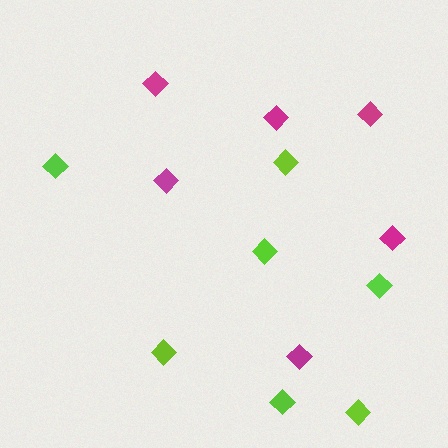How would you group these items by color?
There are 2 groups: one group of magenta diamonds (6) and one group of lime diamonds (7).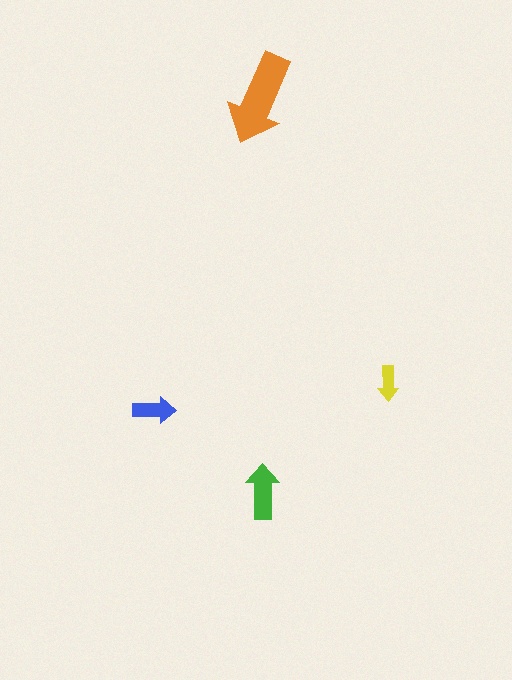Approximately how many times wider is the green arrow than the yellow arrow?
About 1.5 times wider.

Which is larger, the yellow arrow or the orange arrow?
The orange one.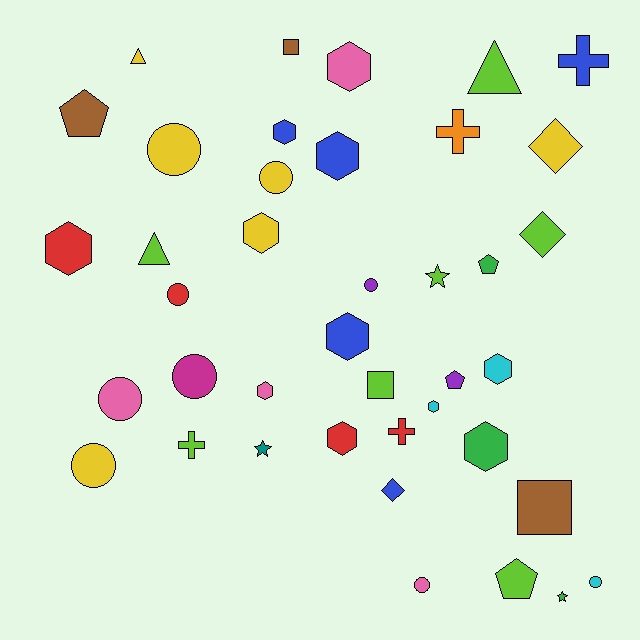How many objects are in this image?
There are 40 objects.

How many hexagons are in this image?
There are 11 hexagons.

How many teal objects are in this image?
There is 1 teal object.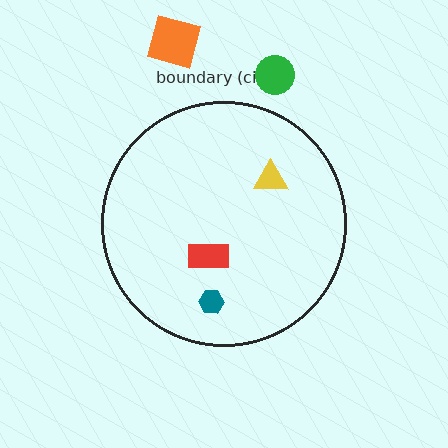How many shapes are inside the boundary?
3 inside, 2 outside.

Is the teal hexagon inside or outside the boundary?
Inside.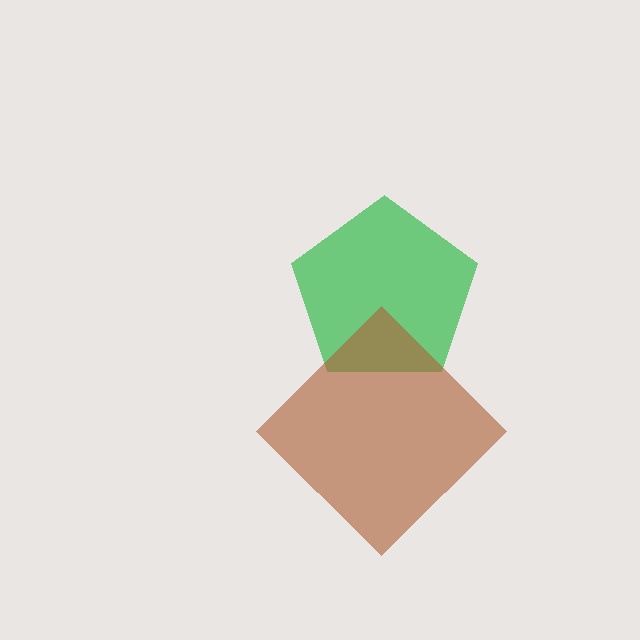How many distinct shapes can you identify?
There are 2 distinct shapes: a green pentagon, a brown diamond.